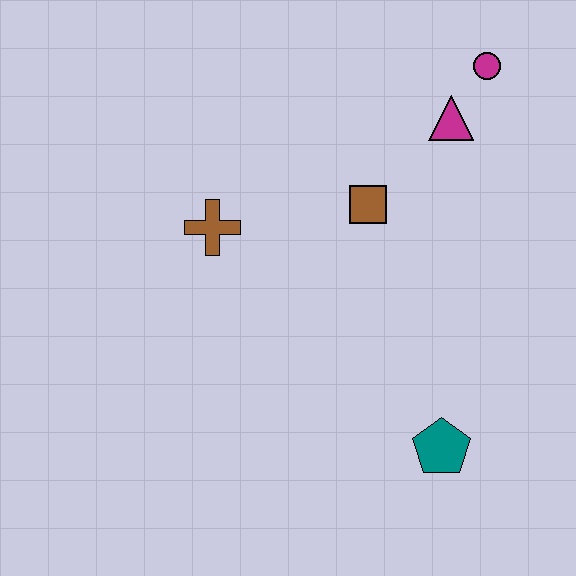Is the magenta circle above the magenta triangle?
Yes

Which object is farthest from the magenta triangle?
The teal pentagon is farthest from the magenta triangle.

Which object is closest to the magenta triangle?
The magenta circle is closest to the magenta triangle.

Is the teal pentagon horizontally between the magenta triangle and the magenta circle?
No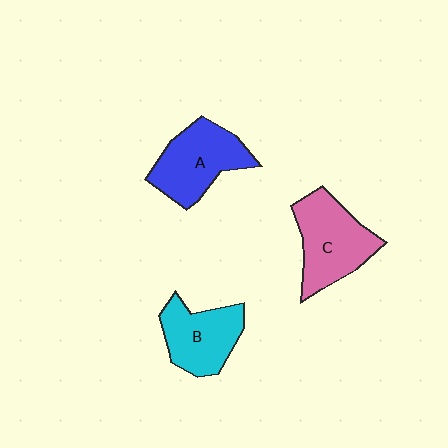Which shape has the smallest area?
Shape B (cyan).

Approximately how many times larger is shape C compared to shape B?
Approximately 1.2 times.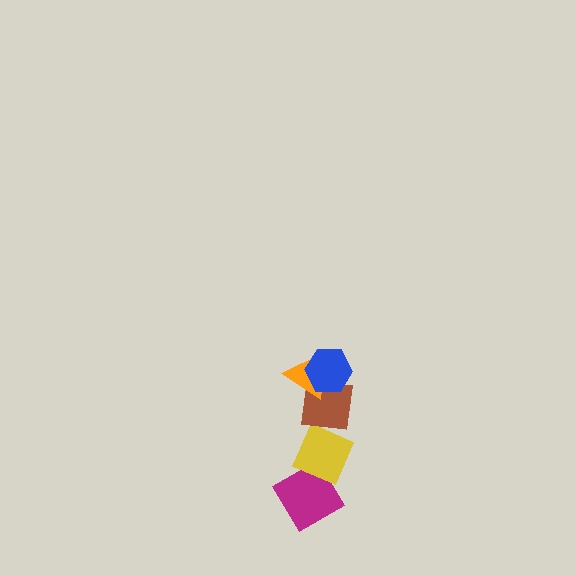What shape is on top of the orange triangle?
The blue hexagon is on top of the orange triangle.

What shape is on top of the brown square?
The orange triangle is on top of the brown square.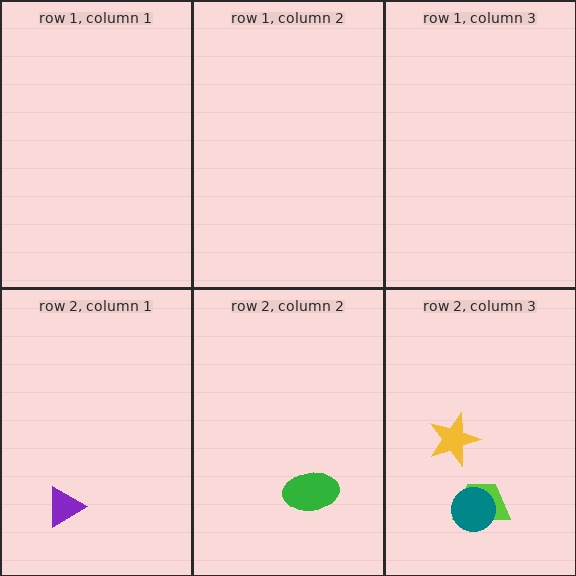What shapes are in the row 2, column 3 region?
The lime trapezoid, the teal circle, the yellow star.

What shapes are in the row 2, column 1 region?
The purple triangle.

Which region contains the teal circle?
The row 2, column 3 region.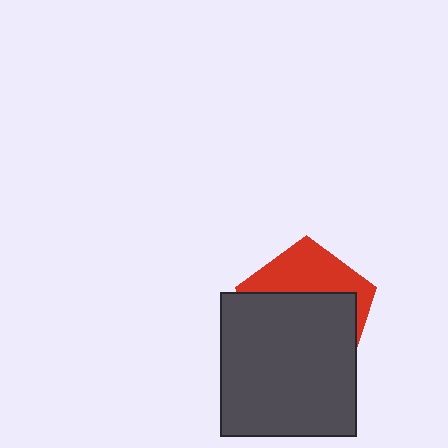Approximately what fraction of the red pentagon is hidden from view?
Roughly 64% of the red pentagon is hidden behind the dark gray rectangle.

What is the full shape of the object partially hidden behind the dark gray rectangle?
The partially hidden object is a red pentagon.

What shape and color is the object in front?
The object in front is a dark gray rectangle.